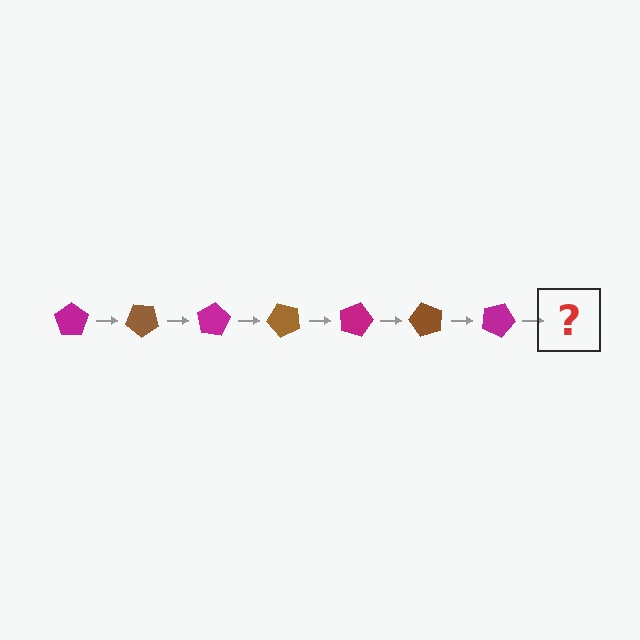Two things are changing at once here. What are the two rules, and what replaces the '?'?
The two rules are that it rotates 40 degrees each step and the color cycles through magenta and brown. The '?' should be a brown pentagon, rotated 280 degrees from the start.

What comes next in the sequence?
The next element should be a brown pentagon, rotated 280 degrees from the start.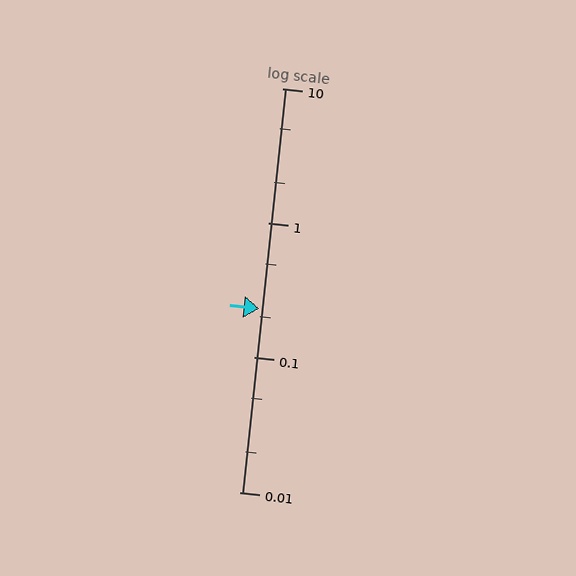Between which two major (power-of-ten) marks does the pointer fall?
The pointer is between 0.1 and 1.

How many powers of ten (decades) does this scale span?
The scale spans 3 decades, from 0.01 to 10.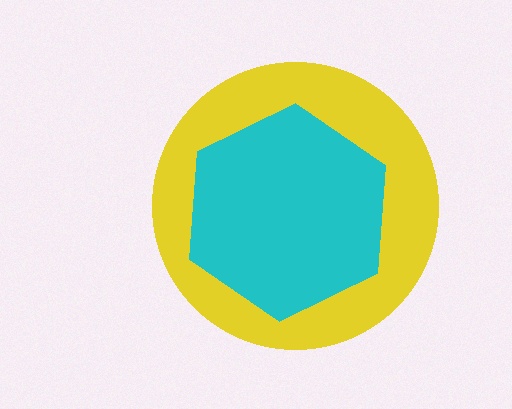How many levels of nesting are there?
2.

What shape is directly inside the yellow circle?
The cyan hexagon.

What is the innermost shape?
The cyan hexagon.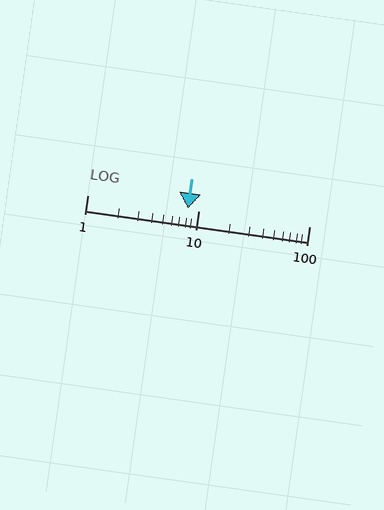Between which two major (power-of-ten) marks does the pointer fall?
The pointer is between 1 and 10.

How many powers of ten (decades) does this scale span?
The scale spans 2 decades, from 1 to 100.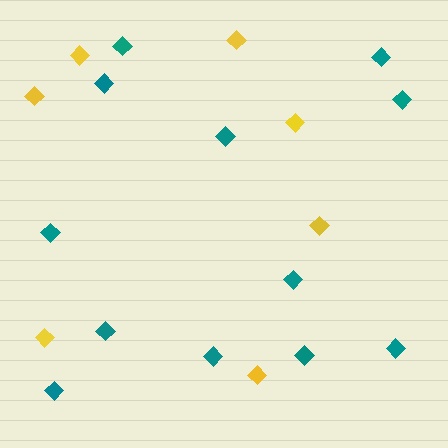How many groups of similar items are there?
There are 2 groups: one group of teal diamonds (12) and one group of yellow diamonds (7).